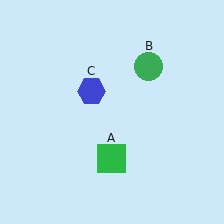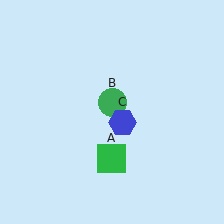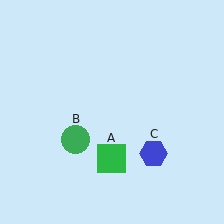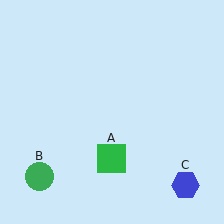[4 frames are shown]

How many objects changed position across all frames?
2 objects changed position: green circle (object B), blue hexagon (object C).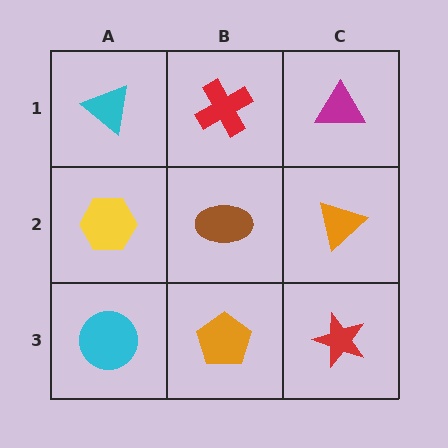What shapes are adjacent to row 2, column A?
A cyan triangle (row 1, column A), a cyan circle (row 3, column A), a brown ellipse (row 2, column B).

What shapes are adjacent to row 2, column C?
A magenta triangle (row 1, column C), a red star (row 3, column C), a brown ellipse (row 2, column B).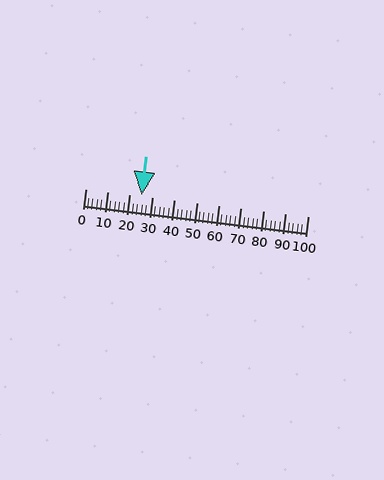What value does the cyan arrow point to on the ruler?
The cyan arrow points to approximately 25.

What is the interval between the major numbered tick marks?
The major tick marks are spaced 10 units apart.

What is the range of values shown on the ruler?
The ruler shows values from 0 to 100.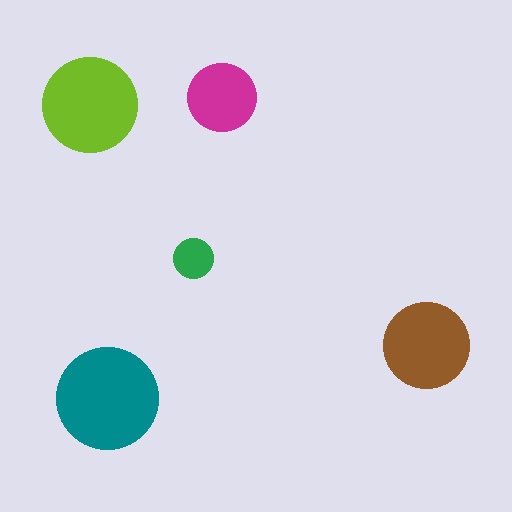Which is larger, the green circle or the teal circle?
The teal one.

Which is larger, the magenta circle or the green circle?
The magenta one.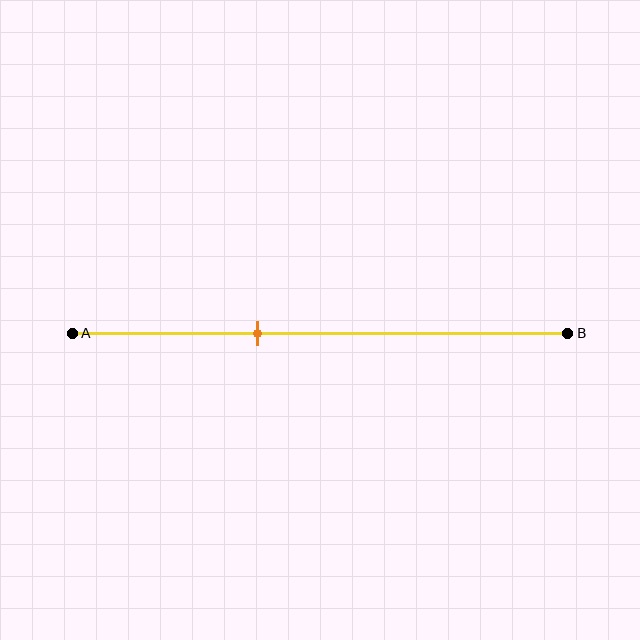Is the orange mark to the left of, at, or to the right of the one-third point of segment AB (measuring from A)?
The orange mark is to the right of the one-third point of segment AB.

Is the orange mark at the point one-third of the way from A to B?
No, the mark is at about 35% from A, not at the 33% one-third point.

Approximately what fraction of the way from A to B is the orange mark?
The orange mark is approximately 35% of the way from A to B.